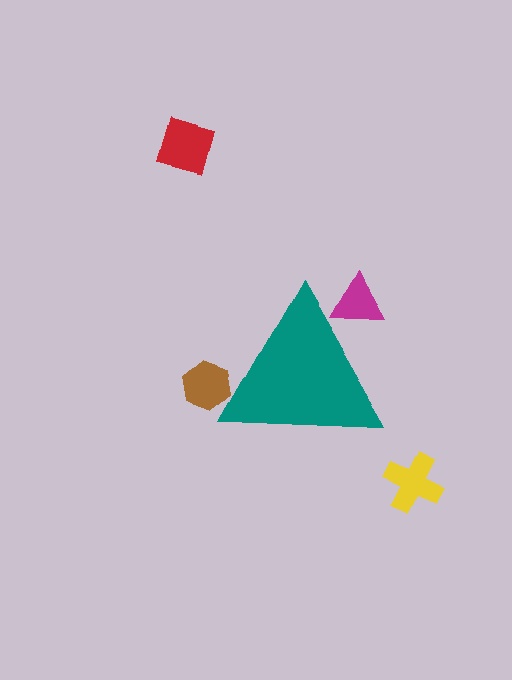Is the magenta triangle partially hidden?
Yes, the magenta triangle is partially hidden behind the teal triangle.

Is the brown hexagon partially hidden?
Yes, the brown hexagon is partially hidden behind the teal triangle.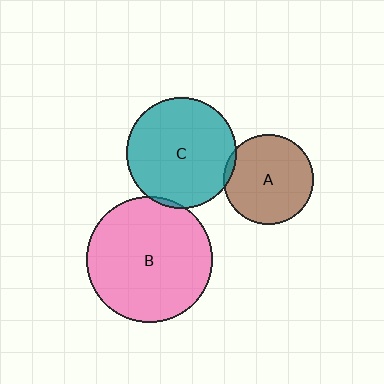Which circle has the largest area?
Circle B (pink).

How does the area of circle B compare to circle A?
Approximately 2.0 times.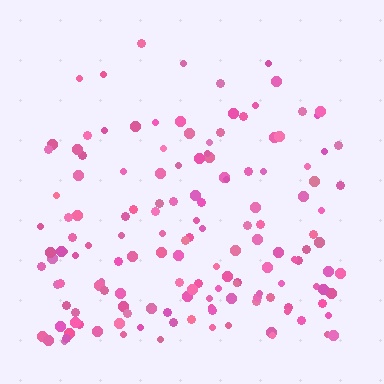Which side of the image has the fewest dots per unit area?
The top.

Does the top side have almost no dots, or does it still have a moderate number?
Still a moderate number, just noticeably fewer than the bottom.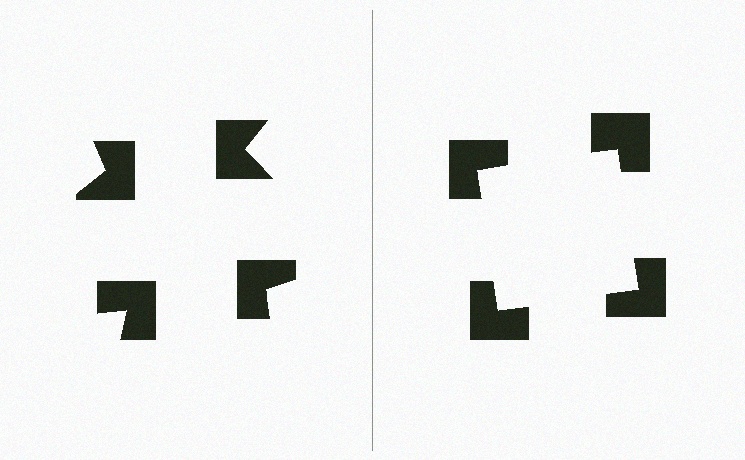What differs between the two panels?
The notched squares are positioned identically on both sides; only the wedge orientations differ. On the right they align to a square; on the left they are misaligned.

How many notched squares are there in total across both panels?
8 — 4 on each side.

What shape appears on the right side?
An illusory square.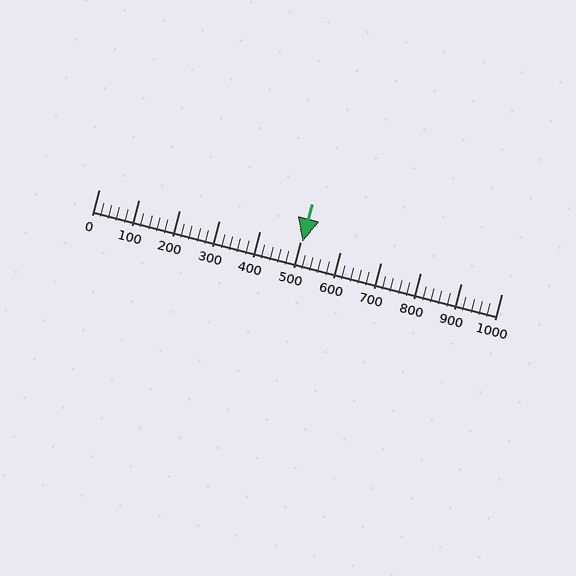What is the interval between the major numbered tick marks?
The major tick marks are spaced 100 units apart.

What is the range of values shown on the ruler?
The ruler shows values from 0 to 1000.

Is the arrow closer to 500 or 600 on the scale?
The arrow is closer to 500.